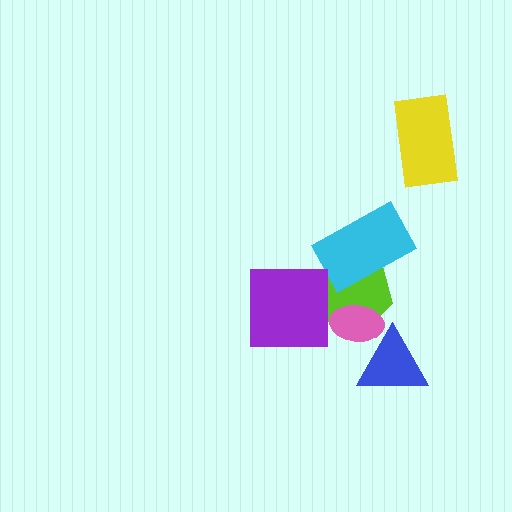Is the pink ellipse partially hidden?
Yes, it is partially covered by another shape.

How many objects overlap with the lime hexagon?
3 objects overlap with the lime hexagon.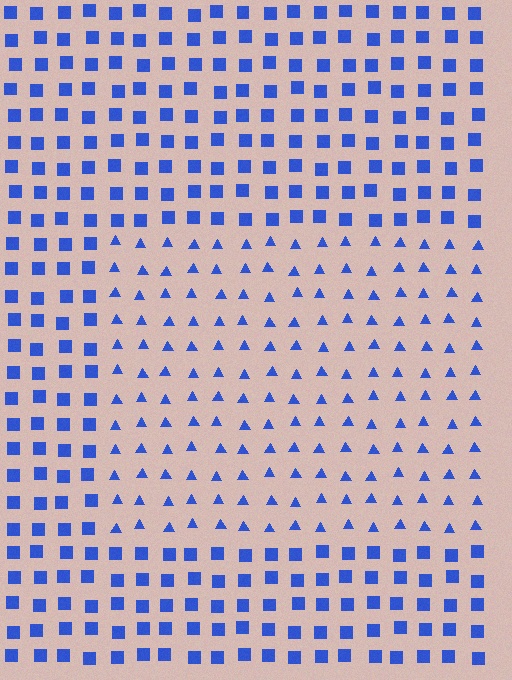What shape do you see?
I see a rectangle.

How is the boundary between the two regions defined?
The boundary is defined by a change in element shape: triangles inside vs. squares outside. All elements share the same color and spacing.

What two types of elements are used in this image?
The image uses triangles inside the rectangle region and squares outside it.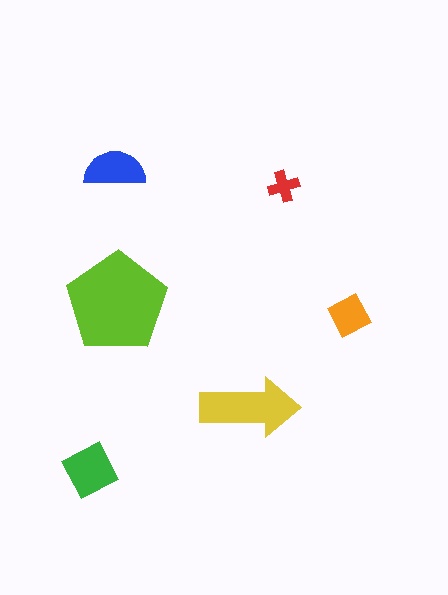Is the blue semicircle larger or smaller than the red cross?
Larger.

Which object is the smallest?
The red cross.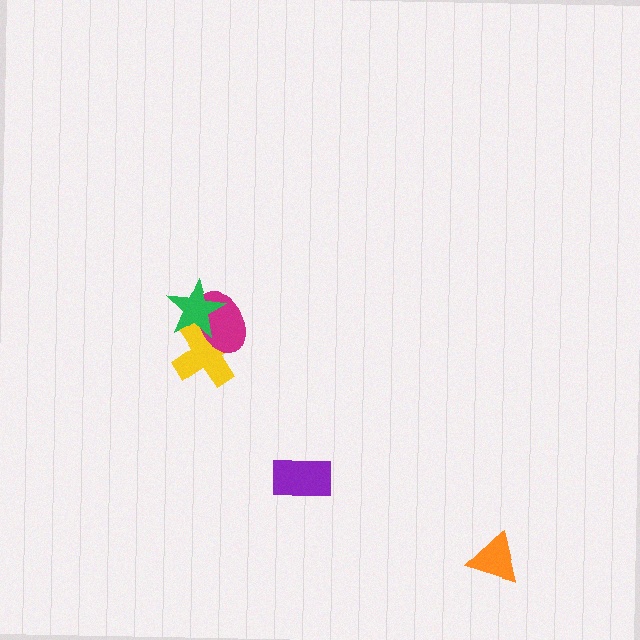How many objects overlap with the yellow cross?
2 objects overlap with the yellow cross.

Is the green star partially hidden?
No, no other shape covers it.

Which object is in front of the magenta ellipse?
The green star is in front of the magenta ellipse.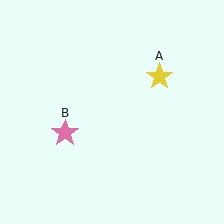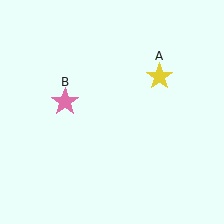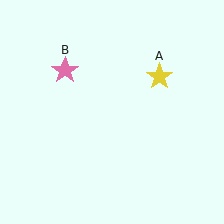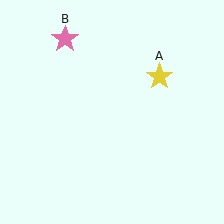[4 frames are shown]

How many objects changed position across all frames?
1 object changed position: pink star (object B).